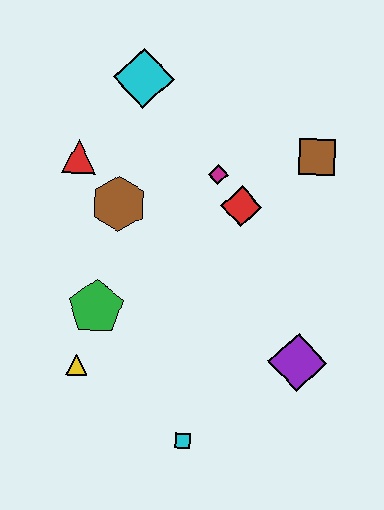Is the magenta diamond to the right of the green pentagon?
Yes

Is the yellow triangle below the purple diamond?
Yes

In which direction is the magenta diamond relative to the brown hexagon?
The magenta diamond is to the right of the brown hexagon.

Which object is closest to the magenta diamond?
The red diamond is closest to the magenta diamond.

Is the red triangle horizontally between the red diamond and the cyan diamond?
No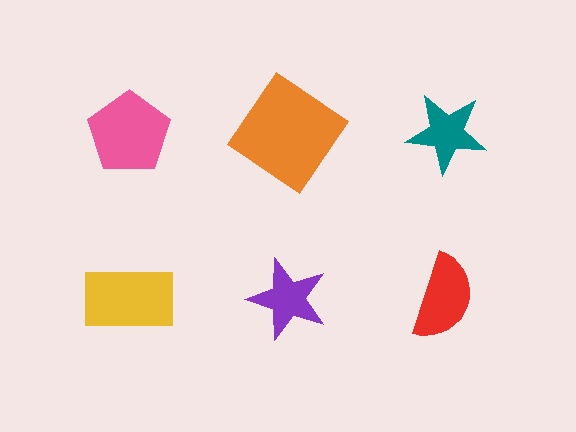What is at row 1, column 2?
An orange diamond.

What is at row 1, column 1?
A pink pentagon.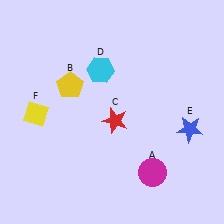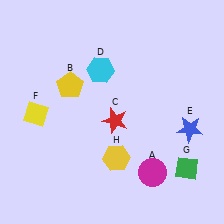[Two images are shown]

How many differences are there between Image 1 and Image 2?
There are 2 differences between the two images.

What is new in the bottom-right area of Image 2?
A yellow hexagon (H) was added in the bottom-right area of Image 2.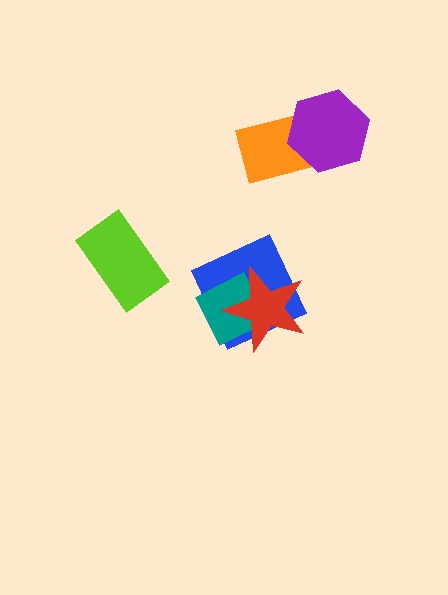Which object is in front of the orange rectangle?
The purple hexagon is in front of the orange rectangle.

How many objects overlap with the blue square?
2 objects overlap with the blue square.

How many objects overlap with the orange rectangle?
1 object overlaps with the orange rectangle.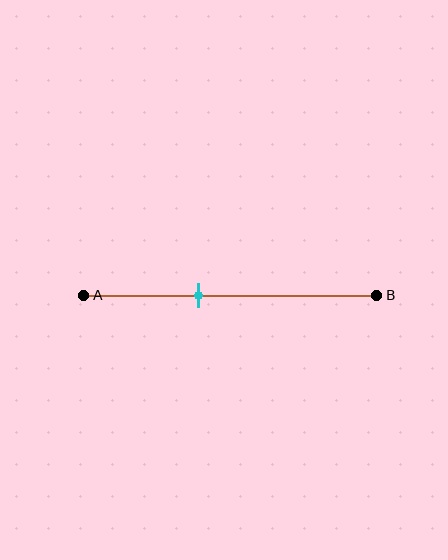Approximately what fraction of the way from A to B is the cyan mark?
The cyan mark is approximately 40% of the way from A to B.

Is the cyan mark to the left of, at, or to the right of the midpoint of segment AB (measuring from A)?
The cyan mark is to the left of the midpoint of segment AB.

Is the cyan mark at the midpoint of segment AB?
No, the mark is at about 40% from A, not at the 50% midpoint.